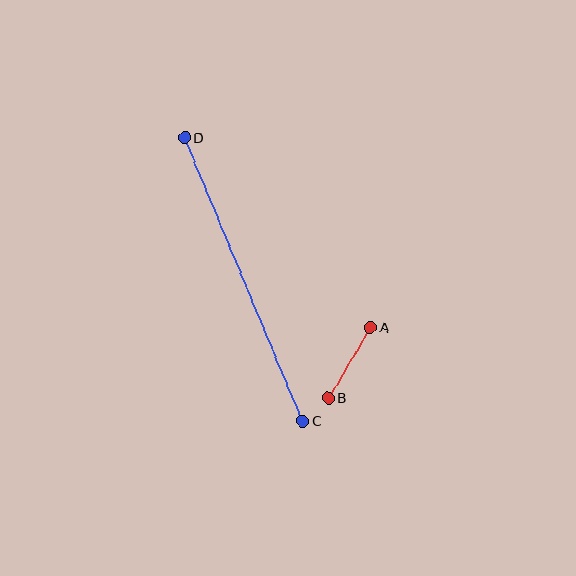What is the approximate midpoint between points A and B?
The midpoint is at approximately (349, 362) pixels.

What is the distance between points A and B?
The distance is approximately 82 pixels.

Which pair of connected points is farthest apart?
Points C and D are farthest apart.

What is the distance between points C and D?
The distance is approximately 307 pixels.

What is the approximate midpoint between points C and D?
The midpoint is at approximately (244, 279) pixels.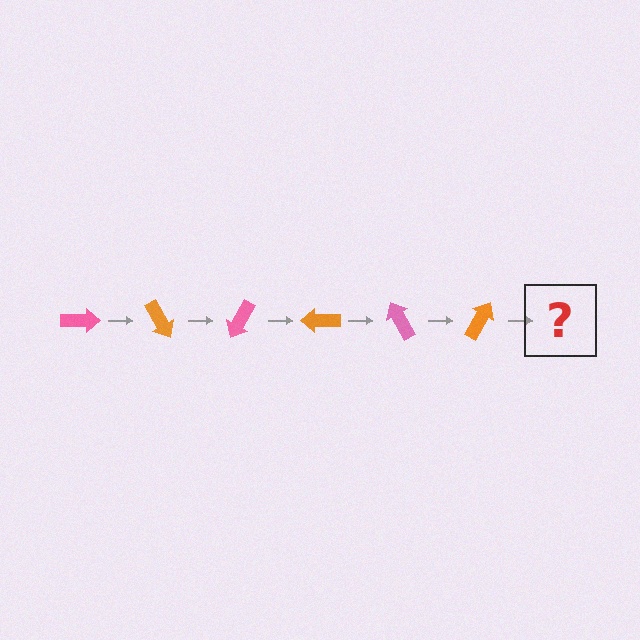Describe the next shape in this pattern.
It should be a pink arrow, rotated 360 degrees from the start.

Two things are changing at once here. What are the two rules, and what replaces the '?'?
The two rules are that it rotates 60 degrees each step and the color cycles through pink and orange. The '?' should be a pink arrow, rotated 360 degrees from the start.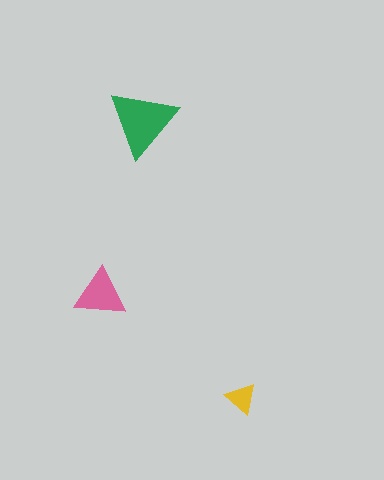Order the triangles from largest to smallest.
the green one, the pink one, the yellow one.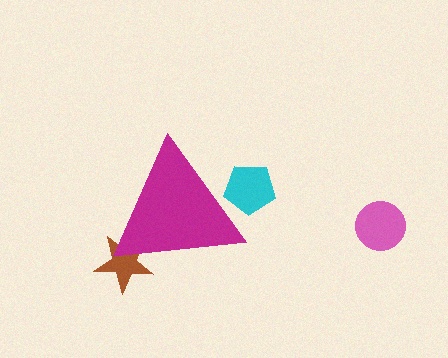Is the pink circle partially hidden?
No, the pink circle is fully visible.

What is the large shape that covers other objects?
A magenta triangle.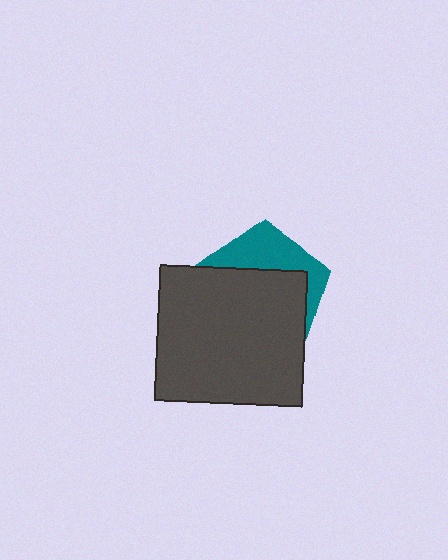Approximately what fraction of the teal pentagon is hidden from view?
Roughly 65% of the teal pentagon is hidden behind the dark gray rectangle.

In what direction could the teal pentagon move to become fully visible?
The teal pentagon could move up. That would shift it out from behind the dark gray rectangle entirely.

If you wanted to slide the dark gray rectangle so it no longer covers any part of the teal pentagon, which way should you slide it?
Slide it down — that is the most direct way to separate the two shapes.